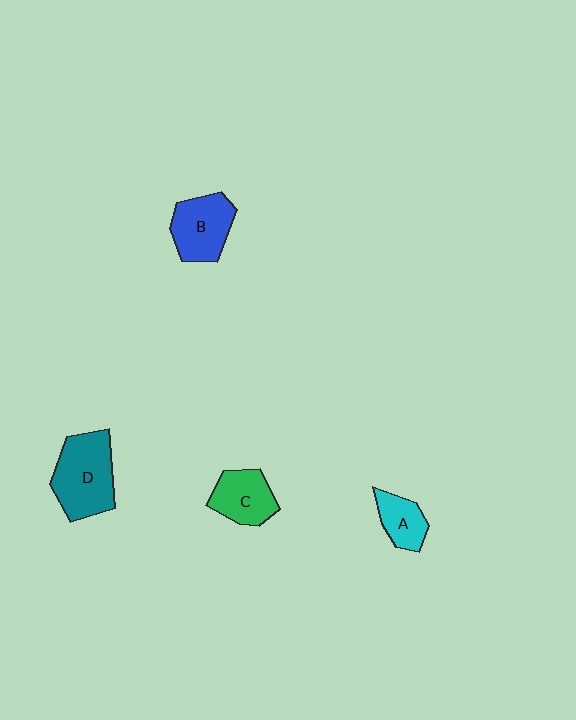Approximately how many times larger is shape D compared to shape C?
Approximately 1.5 times.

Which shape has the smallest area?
Shape A (cyan).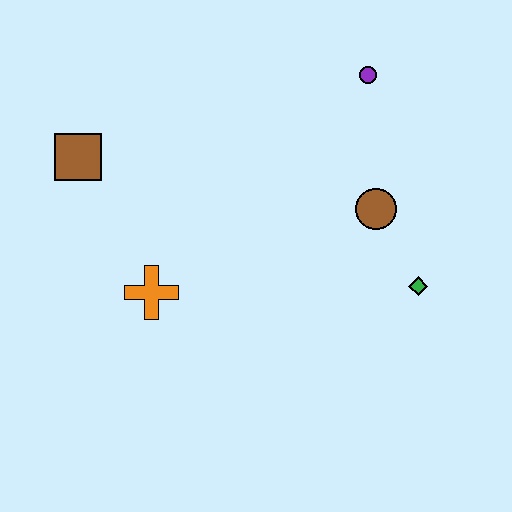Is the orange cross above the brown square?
No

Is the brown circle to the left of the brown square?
No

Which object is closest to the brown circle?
The green diamond is closest to the brown circle.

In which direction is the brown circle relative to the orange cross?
The brown circle is to the right of the orange cross.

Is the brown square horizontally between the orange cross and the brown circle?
No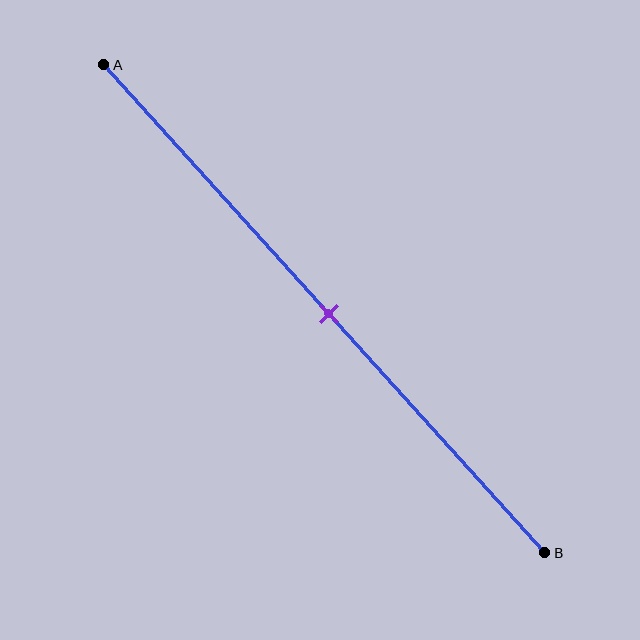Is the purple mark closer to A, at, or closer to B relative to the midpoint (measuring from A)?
The purple mark is approximately at the midpoint of segment AB.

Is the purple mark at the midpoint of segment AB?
Yes, the mark is approximately at the midpoint.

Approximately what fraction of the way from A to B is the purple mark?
The purple mark is approximately 50% of the way from A to B.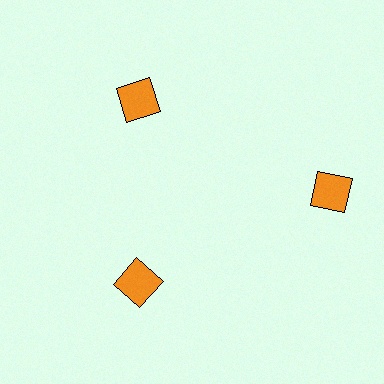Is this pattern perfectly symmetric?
No. The 3 orange squares are arranged in a ring, but one element near the 3 o'clock position is pushed outward from the center, breaking the 3-fold rotational symmetry.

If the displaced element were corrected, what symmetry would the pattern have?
It would have 3-fold rotational symmetry — the pattern would map onto itself every 120 degrees.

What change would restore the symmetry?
The symmetry would be restored by moving it inward, back onto the ring so that all 3 squares sit at equal angles and equal distance from the center.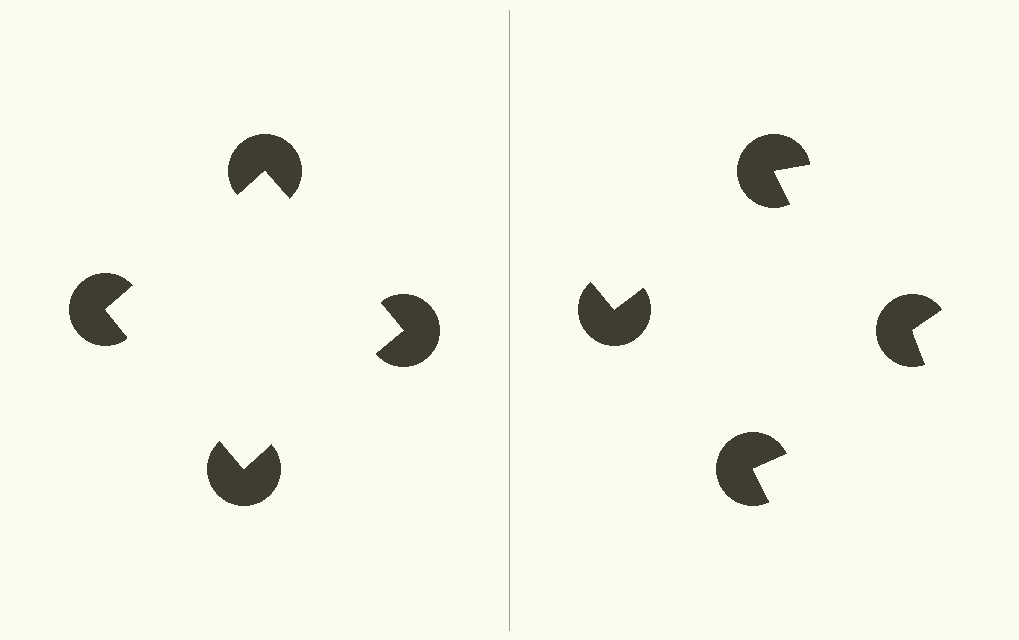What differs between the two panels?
The pac-man discs are positioned identically on both sides; only the wedge orientations differ. On the left they align to a square; on the right they are misaligned.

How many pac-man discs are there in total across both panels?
8 — 4 on each side.